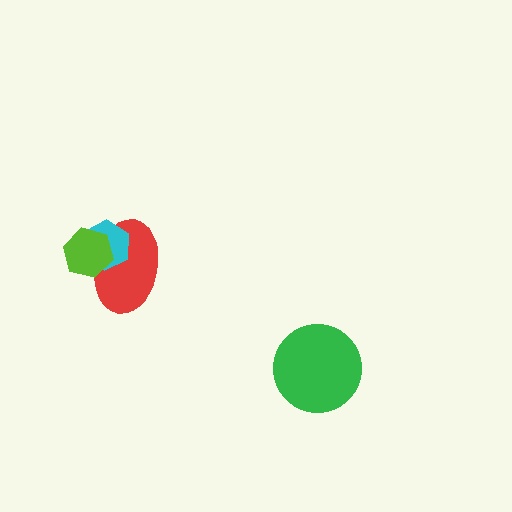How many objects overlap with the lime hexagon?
2 objects overlap with the lime hexagon.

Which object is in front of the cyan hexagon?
The lime hexagon is in front of the cyan hexagon.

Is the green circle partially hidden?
No, no other shape covers it.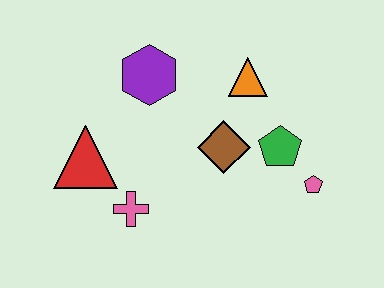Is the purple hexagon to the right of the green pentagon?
No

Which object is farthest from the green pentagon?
The red triangle is farthest from the green pentagon.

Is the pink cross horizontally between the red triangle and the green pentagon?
Yes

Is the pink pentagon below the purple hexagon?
Yes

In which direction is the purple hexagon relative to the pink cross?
The purple hexagon is above the pink cross.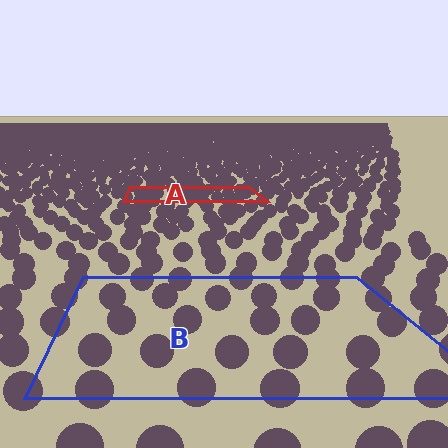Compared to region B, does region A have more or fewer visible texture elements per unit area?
Region A has more texture elements per unit area — they are packed more densely because it is farther away.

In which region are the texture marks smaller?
The texture marks are smaller in region A, because it is farther away.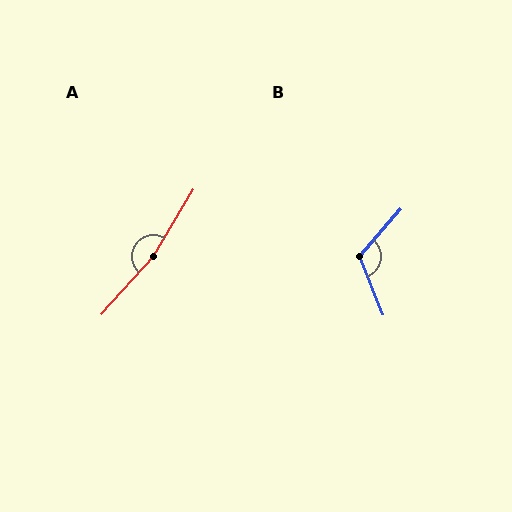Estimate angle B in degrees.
Approximately 117 degrees.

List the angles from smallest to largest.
B (117°), A (169°).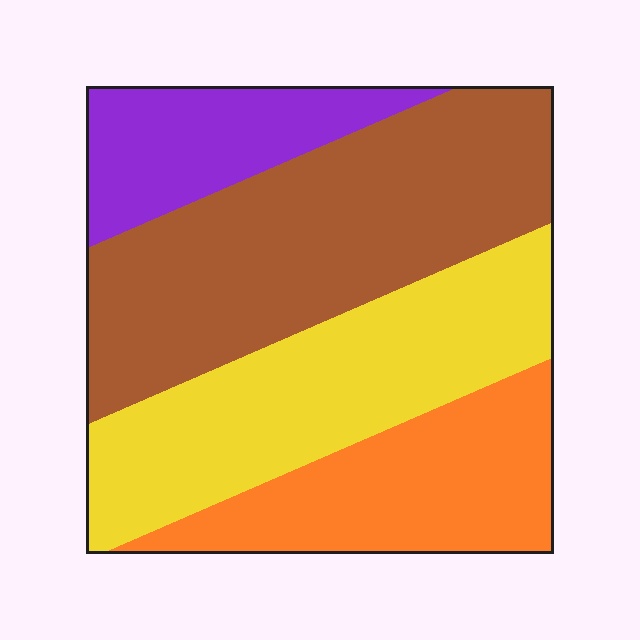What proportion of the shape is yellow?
Yellow takes up between a quarter and a half of the shape.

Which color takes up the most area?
Brown, at roughly 35%.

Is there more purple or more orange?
Orange.